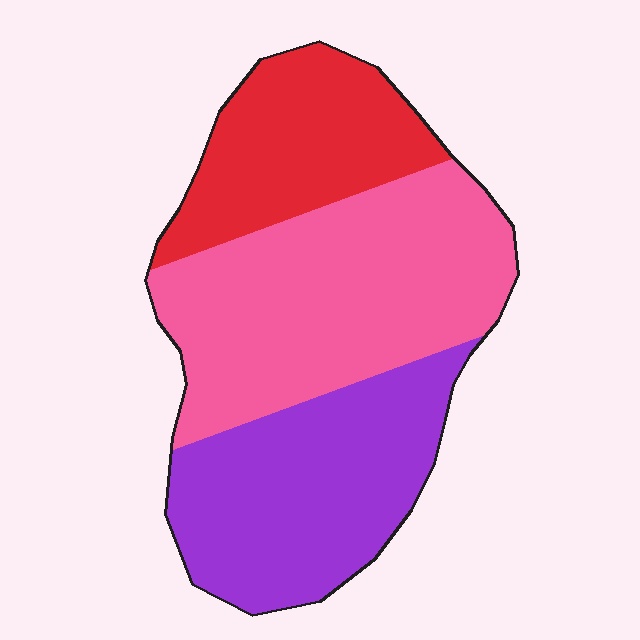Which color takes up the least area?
Red, at roughly 25%.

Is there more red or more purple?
Purple.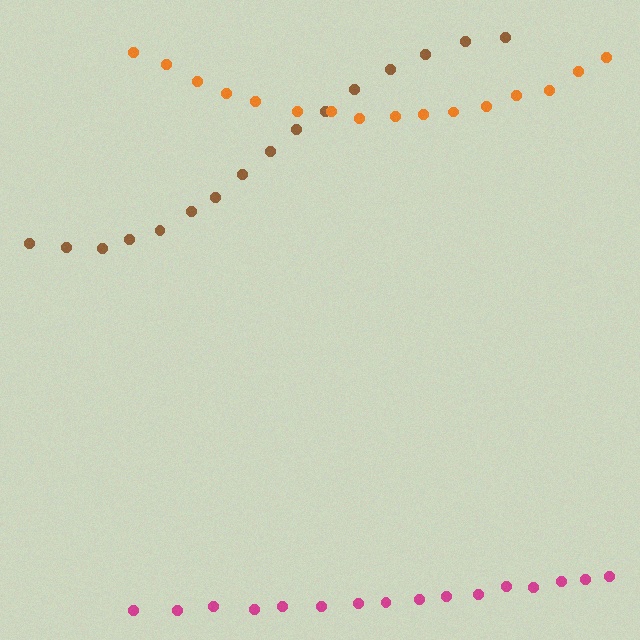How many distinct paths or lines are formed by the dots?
There are 3 distinct paths.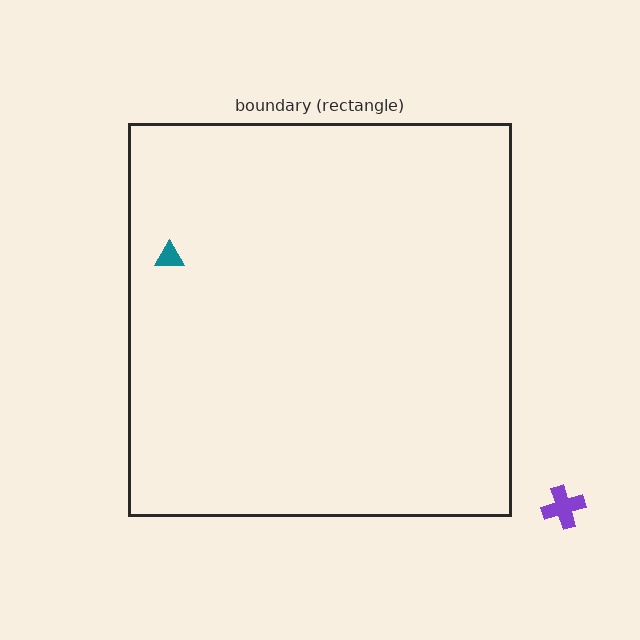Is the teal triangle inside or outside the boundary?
Inside.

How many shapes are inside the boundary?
1 inside, 1 outside.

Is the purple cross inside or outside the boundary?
Outside.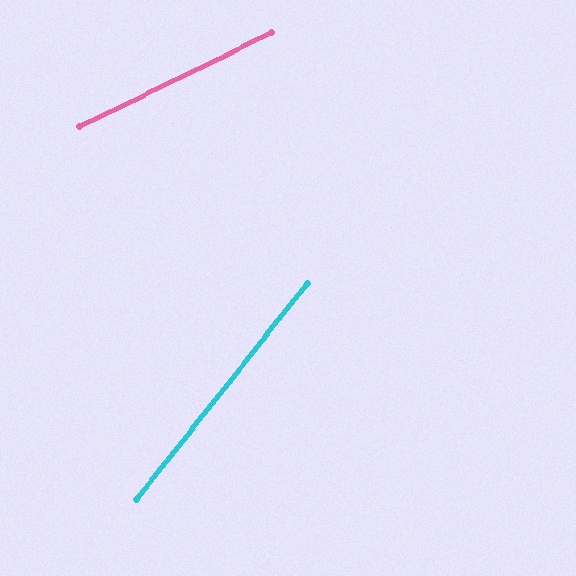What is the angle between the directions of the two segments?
Approximately 26 degrees.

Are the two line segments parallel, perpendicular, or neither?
Neither parallel nor perpendicular — they differ by about 26°.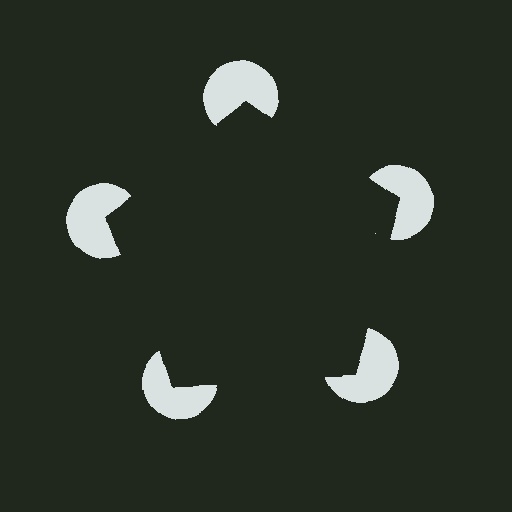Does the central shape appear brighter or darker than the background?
It typically appears slightly darker than the background, even though no actual brightness change is drawn.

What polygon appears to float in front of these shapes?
An illusory pentagon — its edges are inferred from the aligned wedge cuts in the pac-man discs, not physically drawn.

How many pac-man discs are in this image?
There are 5 — one at each vertex of the illusory pentagon.